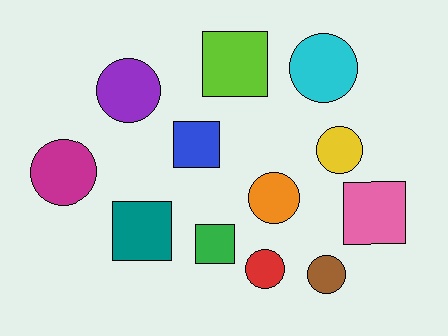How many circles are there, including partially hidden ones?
There are 7 circles.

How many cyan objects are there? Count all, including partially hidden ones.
There is 1 cyan object.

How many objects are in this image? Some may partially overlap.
There are 12 objects.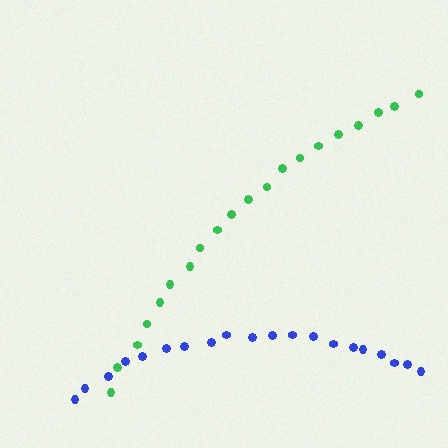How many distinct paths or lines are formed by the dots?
There are 2 distinct paths.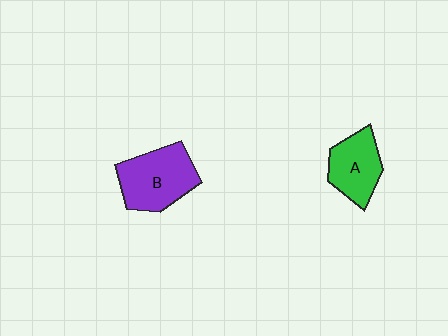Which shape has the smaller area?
Shape A (green).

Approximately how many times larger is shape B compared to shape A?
Approximately 1.3 times.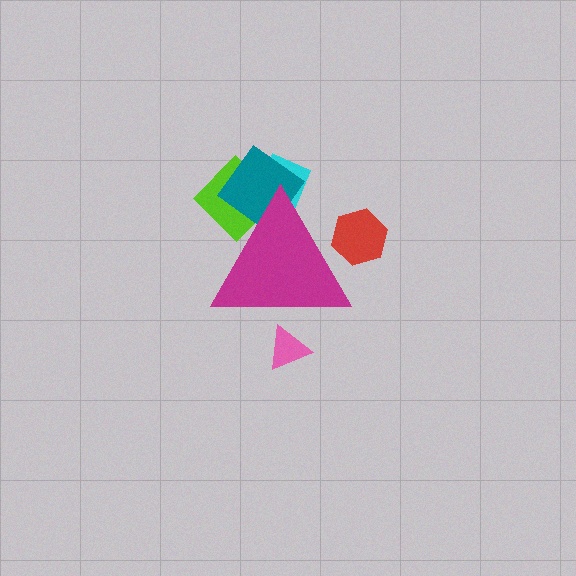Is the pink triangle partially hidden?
Yes, the pink triangle is partially hidden behind the magenta triangle.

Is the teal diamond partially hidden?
Yes, the teal diamond is partially hidden behind the magenta triangle.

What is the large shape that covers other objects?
A magenta triangle.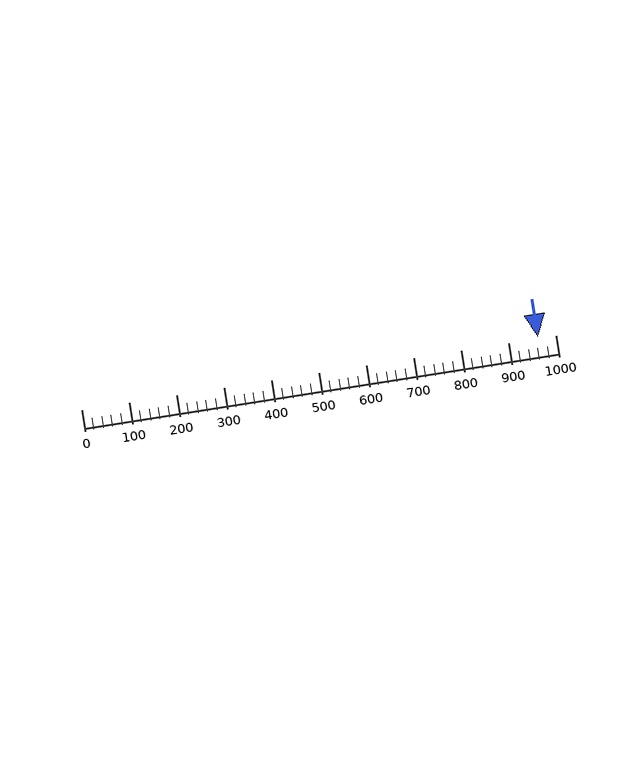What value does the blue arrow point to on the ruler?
The blue arrow points to approximately 963.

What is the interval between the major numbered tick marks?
The major tick marks are spaced 100 units apart.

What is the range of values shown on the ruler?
The ruler shows values from 0 to 1000.